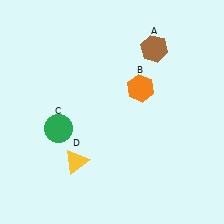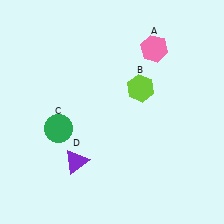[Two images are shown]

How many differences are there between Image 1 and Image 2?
There are 3 differences between the two images.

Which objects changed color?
A changed from brown to pink. B changed from orange to lime. D changed from yellow to purple.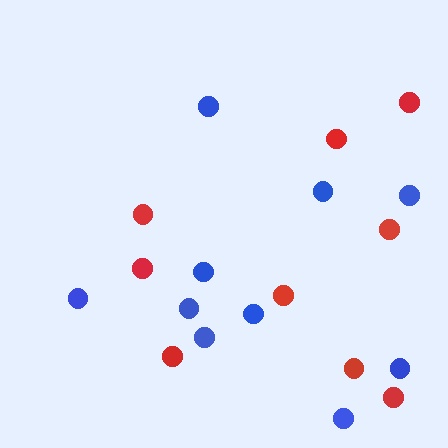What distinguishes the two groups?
There are 2 groups: one group of red circles (9) and one group of blue circles (10).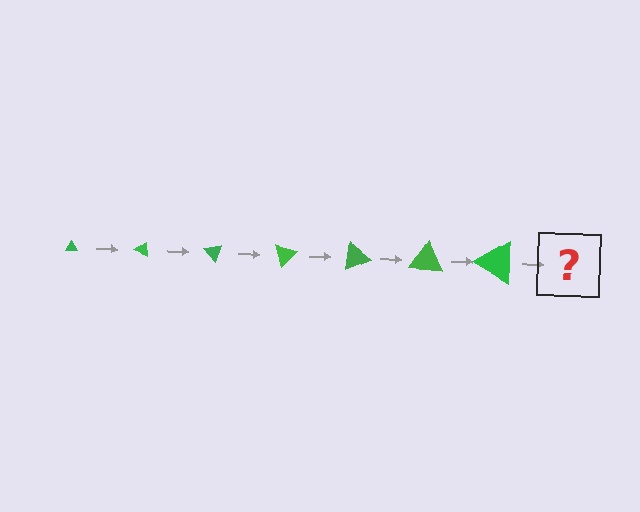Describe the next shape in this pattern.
It should be a triangle, larger than the previous one and rotated 175 degrees from the start.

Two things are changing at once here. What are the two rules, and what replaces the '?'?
The two rules are that the triangle grows larger each step and it rotates 25 degrees each step. The '?' should be a triangle, larger than the previous one and rotated 175 degrees from the start.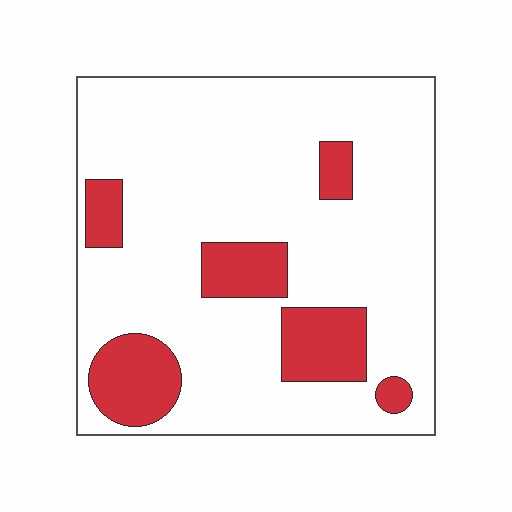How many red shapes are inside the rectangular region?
6.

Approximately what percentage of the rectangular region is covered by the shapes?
Approximately 20%.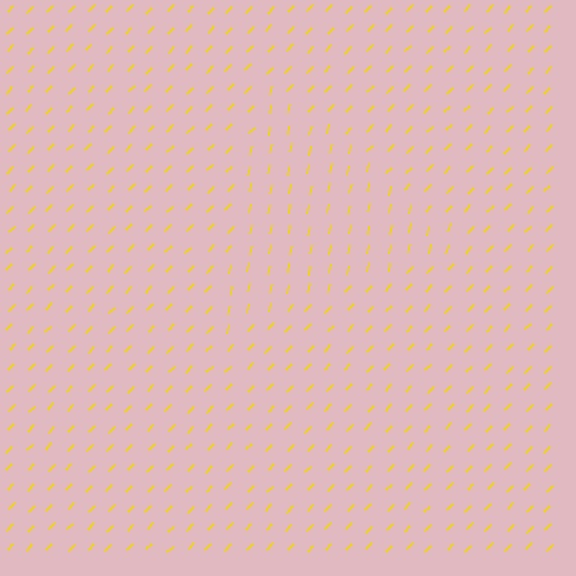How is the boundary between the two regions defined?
The boundary is defined purely by a change in line orientation (approximately 32 degrees difference). All lines are the same color and thickness.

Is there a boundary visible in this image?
Yes, there is a texture boundary formed by a change in line orientation.